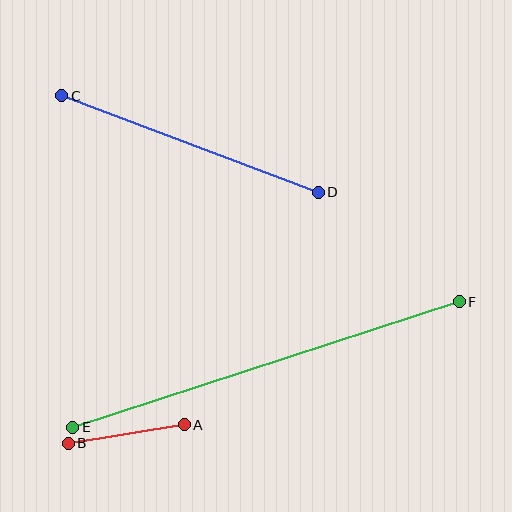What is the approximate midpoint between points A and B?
The midpoint is at approximately (126, 434) pixels.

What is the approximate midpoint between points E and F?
The midpoint is at approximately (266, 365) pixels.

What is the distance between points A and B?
The distance is approximately 117 pixels.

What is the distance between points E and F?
The distance is approximately 406 pixels.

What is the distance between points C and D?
The distance is approximately 274 pixels.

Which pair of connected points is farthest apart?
Points E and F are farthest apart.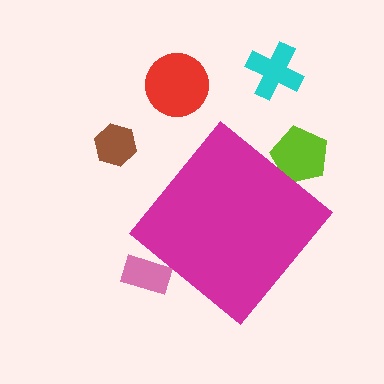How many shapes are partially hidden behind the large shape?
2 shapes are partially hidden.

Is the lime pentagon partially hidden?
Yes, the lime pentagon is partially hidden behind the magenta diamond.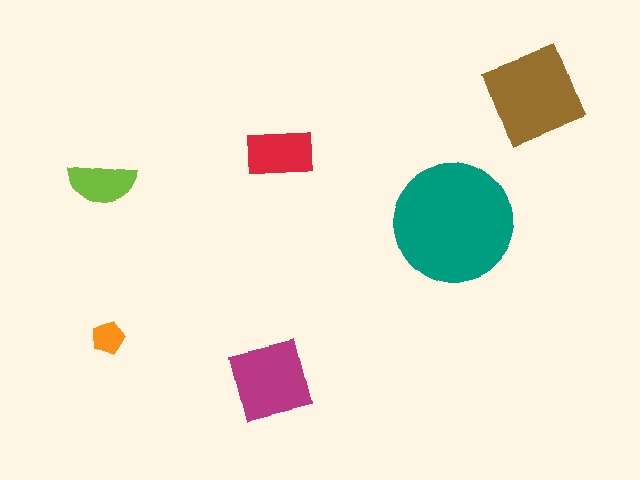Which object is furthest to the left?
The orange pentagon is leftmost.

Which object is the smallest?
The orange pentagon.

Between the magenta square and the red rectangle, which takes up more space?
The magenta square.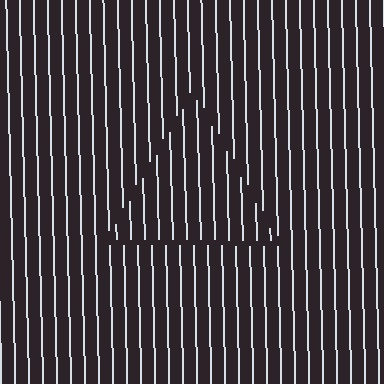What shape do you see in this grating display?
An illusory triangle. The interior of the shape contains the same grating, shifted by half a period — the contour is defined by the phase discontinuity where line-ends from the inner and outer gratings abut.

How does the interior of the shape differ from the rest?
The interior of the shape contains the same grating, shifted by half a period — the contour is defined by the phase discontinuity where line-ends from the inner and outer gratings abut.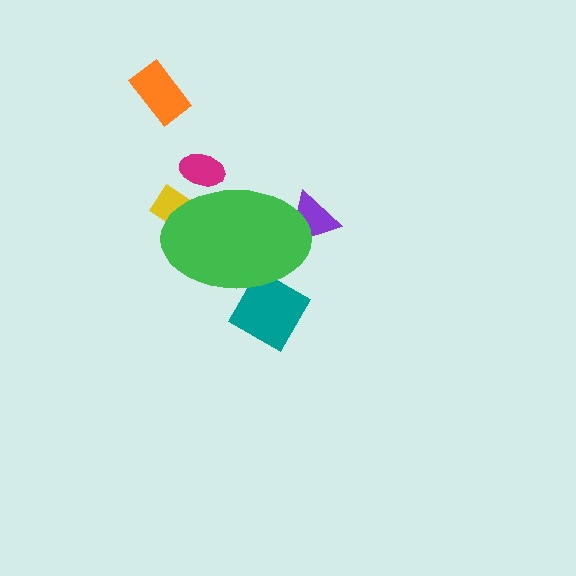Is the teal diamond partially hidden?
Yes, the teal diamond is partially hidden behind the green ellipse.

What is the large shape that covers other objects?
A green ellipse.